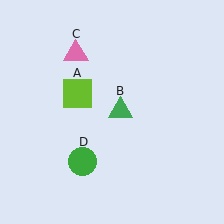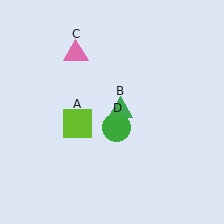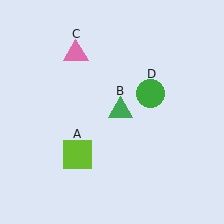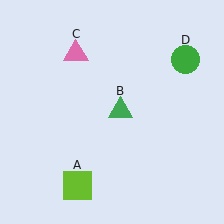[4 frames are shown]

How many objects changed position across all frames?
2 objects changed position: lime square (object A), green circle (object D).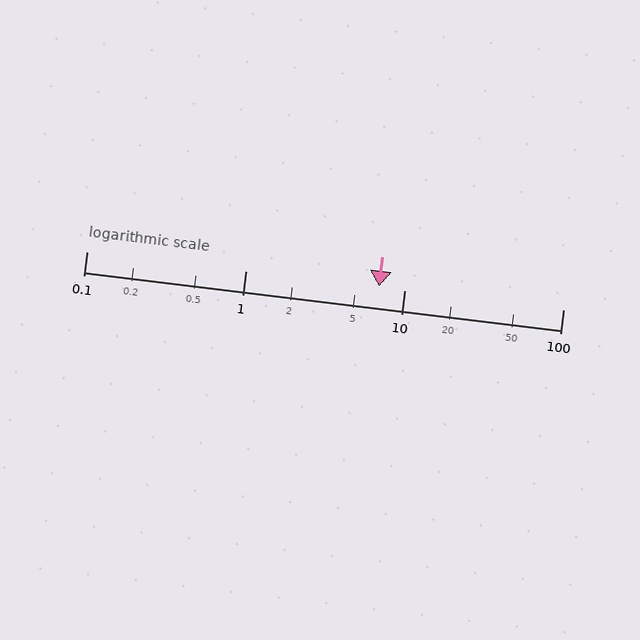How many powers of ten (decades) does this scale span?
The scale spans 3 decades, from 0.1 to 100.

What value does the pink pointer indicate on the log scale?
The pointer indicates approximately 6.9.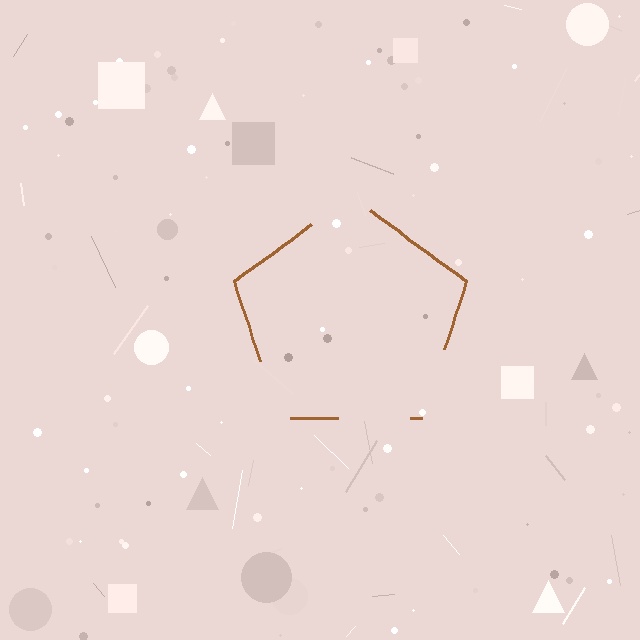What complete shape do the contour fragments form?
The contour fragments form a pentagon.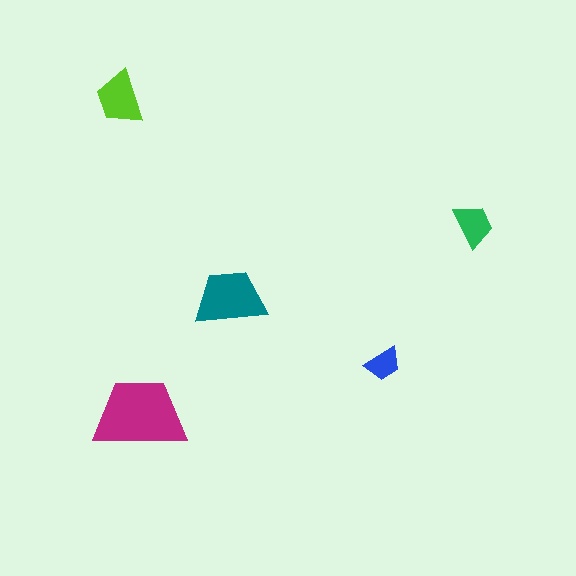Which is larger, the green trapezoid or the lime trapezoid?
The lime one.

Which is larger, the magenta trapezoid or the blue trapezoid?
The magenta one.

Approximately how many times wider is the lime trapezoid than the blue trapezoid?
About 1.5 times wider.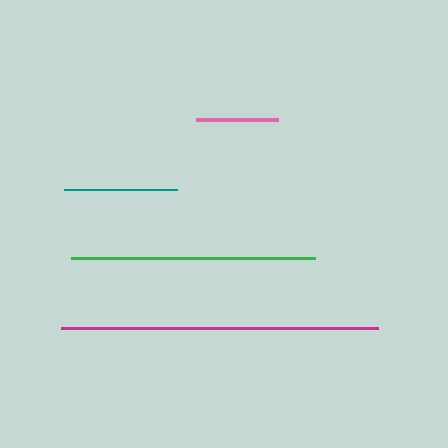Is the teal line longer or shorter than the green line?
The green line is longer than the teal line.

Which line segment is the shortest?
The pink line is the shortest at approximately 82 pixels.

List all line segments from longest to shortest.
From longest to shortest: magenta, green, teal, pink.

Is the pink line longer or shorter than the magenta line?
The magenta line is longer than the pink line.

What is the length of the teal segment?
The teal segment is approximately 113 pixels long.